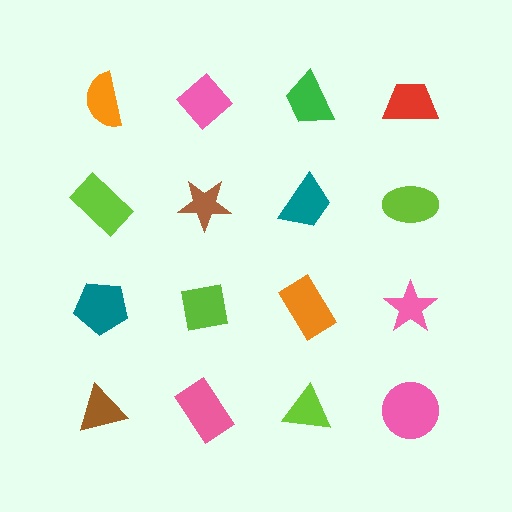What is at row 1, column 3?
A green trapezoid.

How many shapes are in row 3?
4 shapes.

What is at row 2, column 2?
A brown star.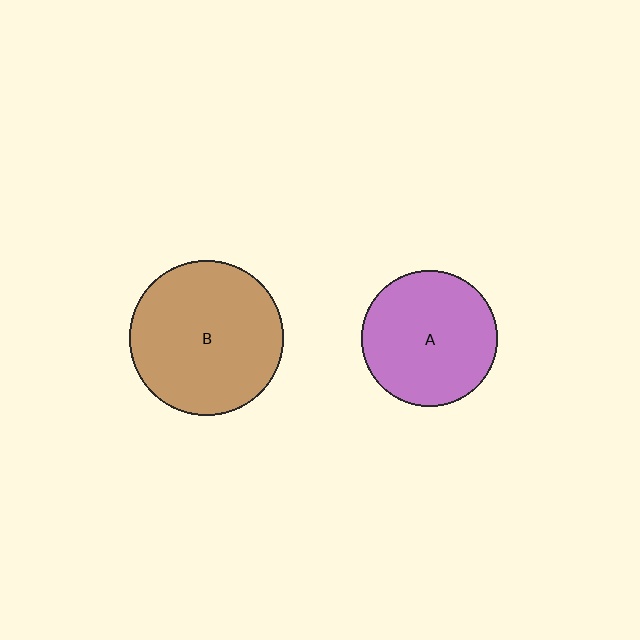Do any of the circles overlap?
No, none of the circles overlap.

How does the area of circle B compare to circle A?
Approximately 1.3 times.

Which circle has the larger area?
Circle B (brown).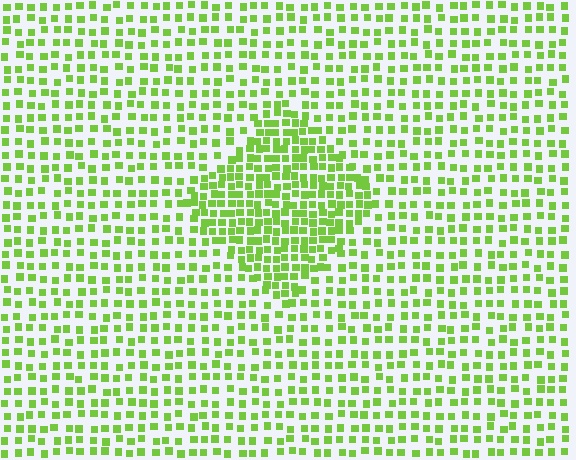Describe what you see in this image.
The image contains small lime elements arranged at two different densities. A diamond-shaped region is visible where the elements are more densely packed than the surrounding area.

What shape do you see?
I see a diamond.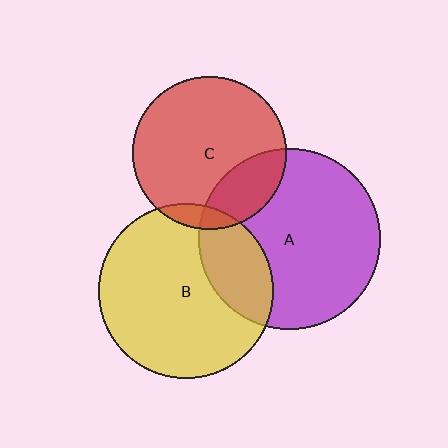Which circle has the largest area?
Circle A (purple).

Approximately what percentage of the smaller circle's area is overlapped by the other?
Approximately 10%.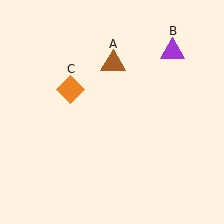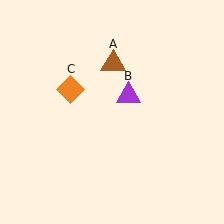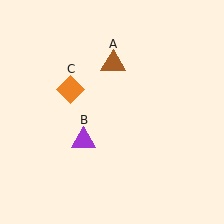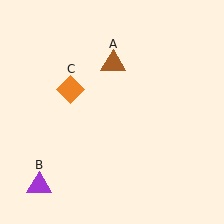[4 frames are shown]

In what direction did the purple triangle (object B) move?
The purple triangle (object B) moved down and to the left.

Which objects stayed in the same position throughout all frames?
Brown triangle (object A) and orange diamond (object C) remained stationary.